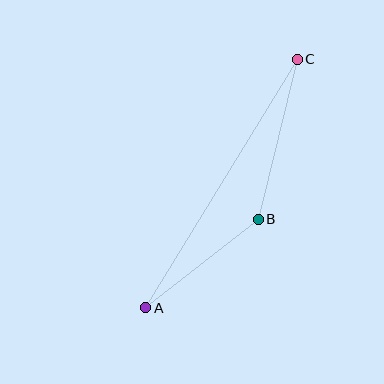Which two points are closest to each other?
Points A and B are closest to each other.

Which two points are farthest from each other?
Points A and C are farthest from each other.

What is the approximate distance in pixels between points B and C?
The distance between B and C is approximately 165 pixels.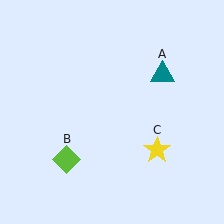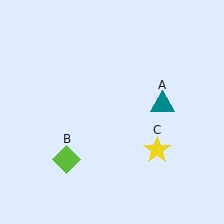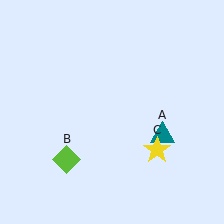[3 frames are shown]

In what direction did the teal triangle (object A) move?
The teal triangle (object A) moved down.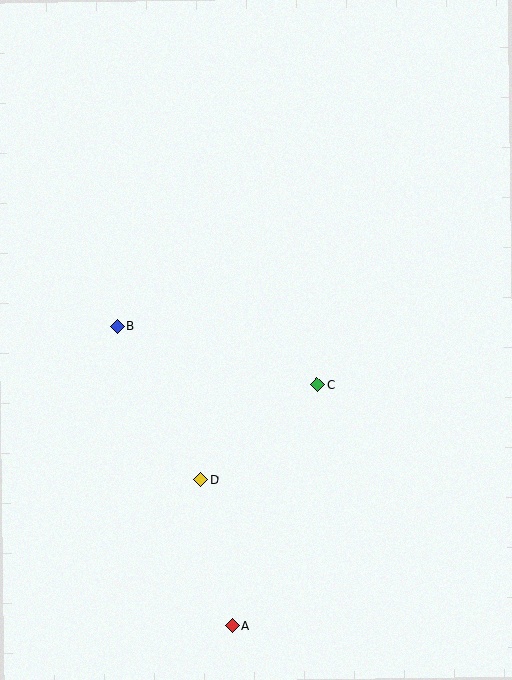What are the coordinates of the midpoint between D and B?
The midpoint between D and B is at (159, 403).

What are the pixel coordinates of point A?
Point A is at (232, 626).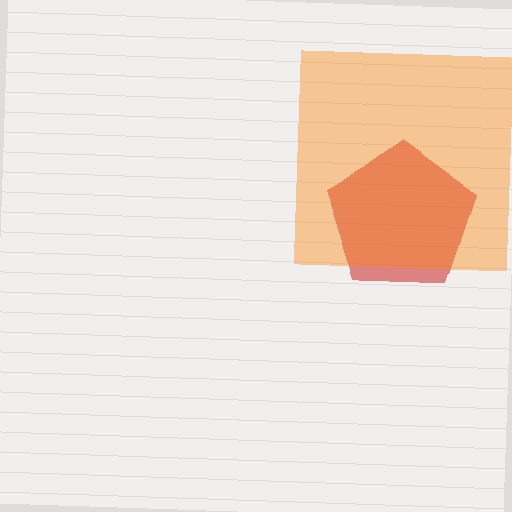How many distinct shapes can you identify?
There are 2 distinct shapes: a red pentagon, an orange square.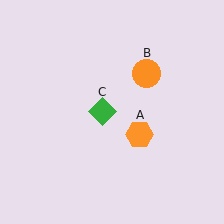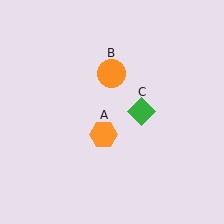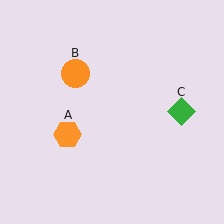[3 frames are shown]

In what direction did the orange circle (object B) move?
The orange circle (object B) moved left.